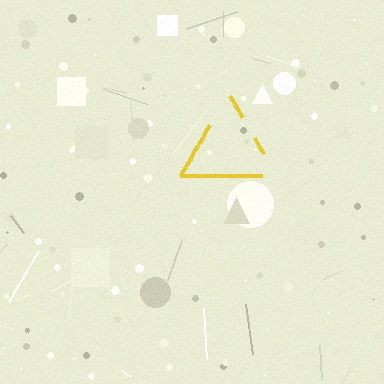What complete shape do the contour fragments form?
The contour fragments form a triangle.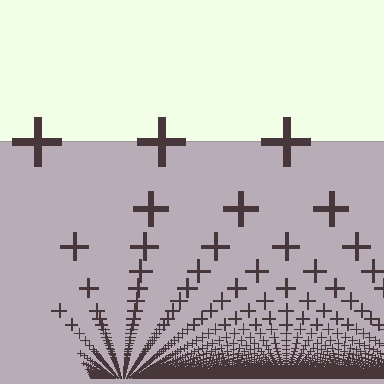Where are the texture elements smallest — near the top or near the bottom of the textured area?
Near the bottom.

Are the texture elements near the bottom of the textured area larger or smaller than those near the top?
Smaller. The gradient is inverted — elements near the bottom are smaller and denser.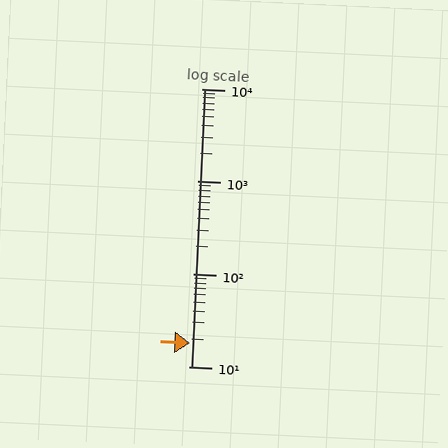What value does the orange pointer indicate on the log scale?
The pointer indicates approximately 18.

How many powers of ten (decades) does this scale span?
The scale spans 3 decades, from 10 to 10000.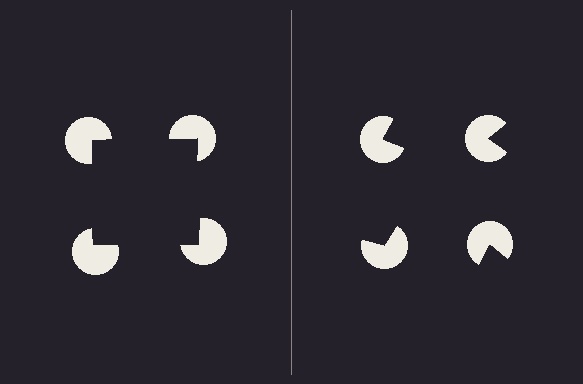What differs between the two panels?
The pac-man discs are positioned identically on both sides; only the wedge orientations differ. On the left they align to a square; on the right they are misaligned.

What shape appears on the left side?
An illusory square.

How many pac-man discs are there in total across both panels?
8 — 4 on each side.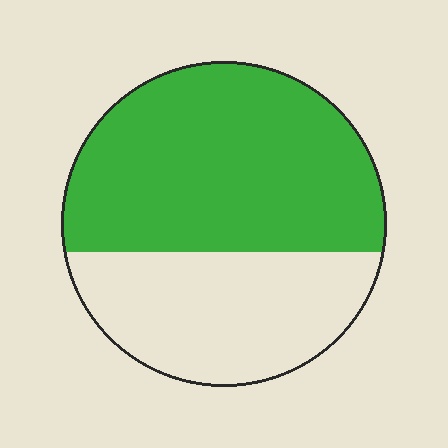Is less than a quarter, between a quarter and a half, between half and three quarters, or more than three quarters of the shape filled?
Between half and three quarters.